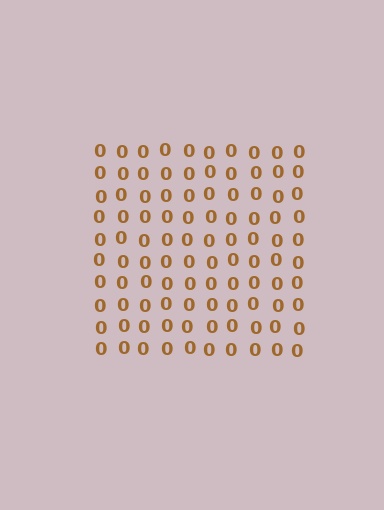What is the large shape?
The large shape is a square.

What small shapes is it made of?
It is made of small digit 0's.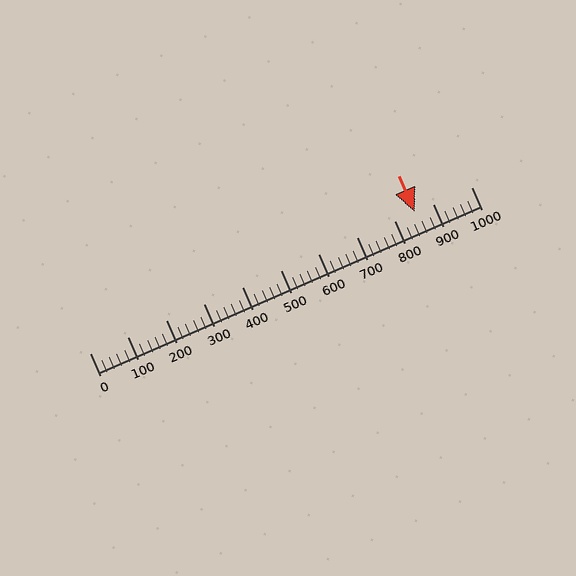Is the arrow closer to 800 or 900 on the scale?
The arrow is closer to 900.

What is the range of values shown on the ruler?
The ruler shows values from 0 to 1000.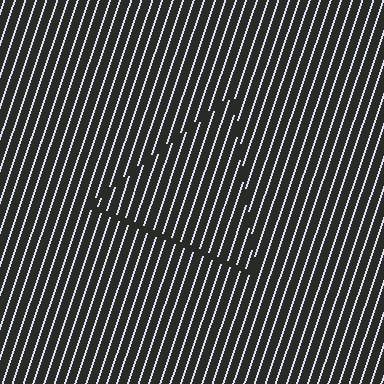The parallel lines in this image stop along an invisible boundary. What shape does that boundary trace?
An illusory triangle. The interior of the shape contains the same grating, shifted by half a period — the contour is defined by the phase discontinuity where line-ends from the inner and outer gratings abut.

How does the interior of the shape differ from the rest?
The interior of the shape contains the same grating, shifted by half a period — the contour is defined by the phase discontinuity where line-ends from the inner and outer gratings abut.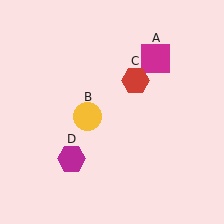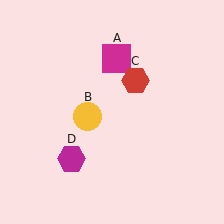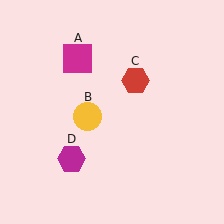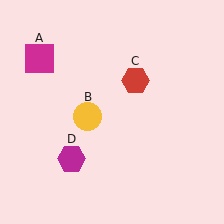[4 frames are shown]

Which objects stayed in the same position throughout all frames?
Yellow circle (object B) and red hexagon (object C) and magenta hexagon (object D) remained stationary.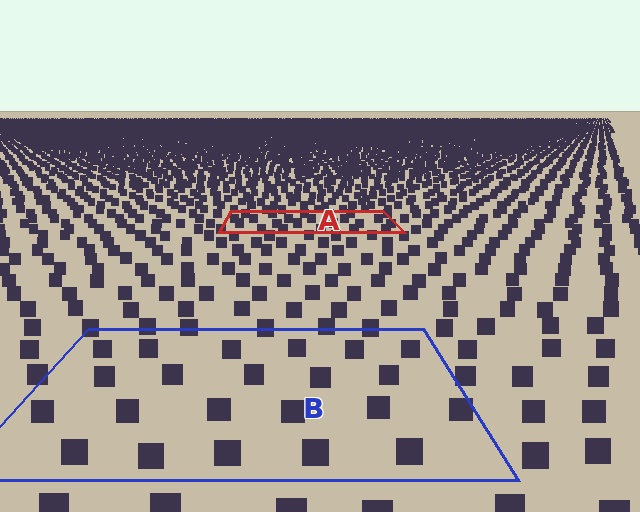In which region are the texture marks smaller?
The texture marks are smaller in region A, because it is farther away.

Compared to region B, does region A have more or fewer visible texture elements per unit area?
Region A has more texture elements per unit area — they are packed more densely because it is farther away.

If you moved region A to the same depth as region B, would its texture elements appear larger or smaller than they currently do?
They would appear larger. At a closer depth, the same texture elements are projected at a bigger on-screen size.